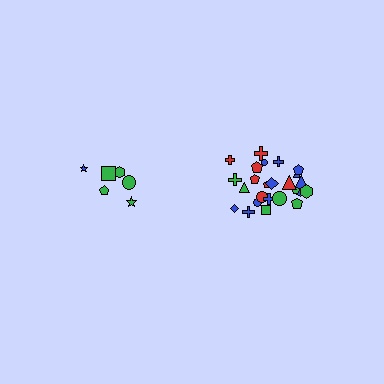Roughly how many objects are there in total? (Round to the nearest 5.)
Roughly 30 objects in total.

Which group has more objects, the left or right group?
The right group.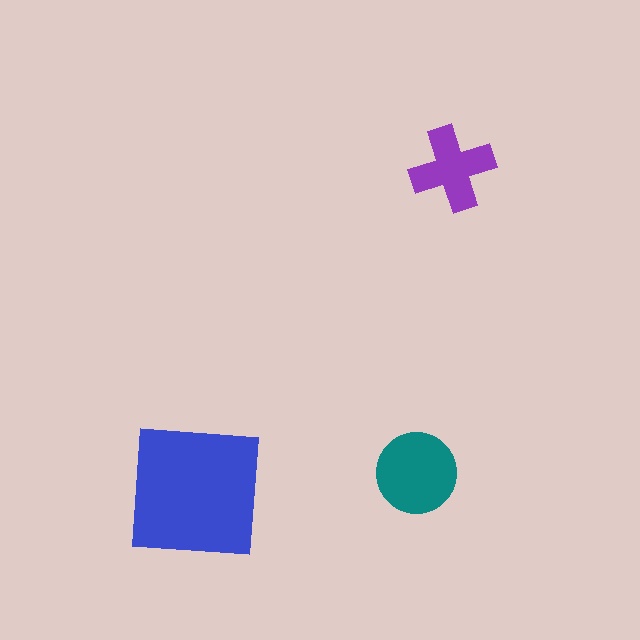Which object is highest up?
The purple cross is topmost.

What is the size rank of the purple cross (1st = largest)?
3rd.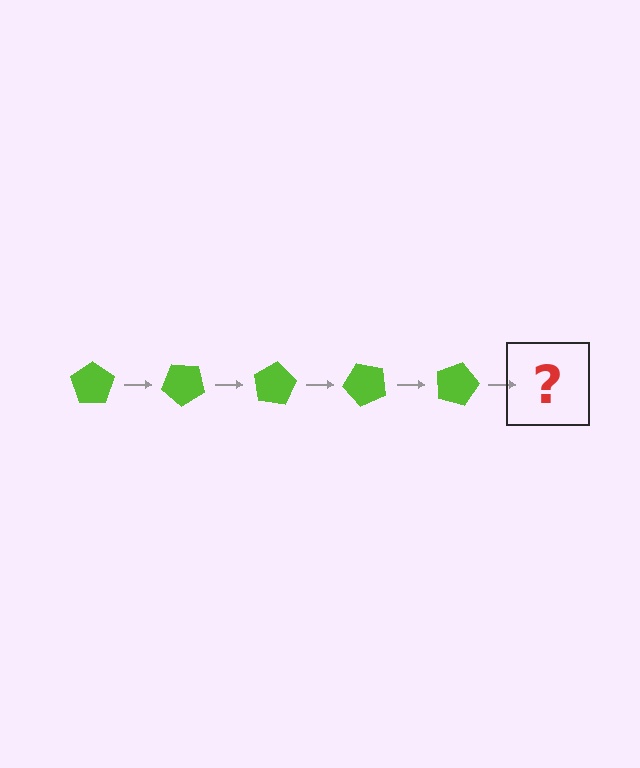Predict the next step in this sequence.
The next step is a lime pentagon rotated 200 degrees.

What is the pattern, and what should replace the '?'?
The pattern is that the pentagon rotates 40 degrees each step. The '?' should be a lime pentagon rotated 200 degrees.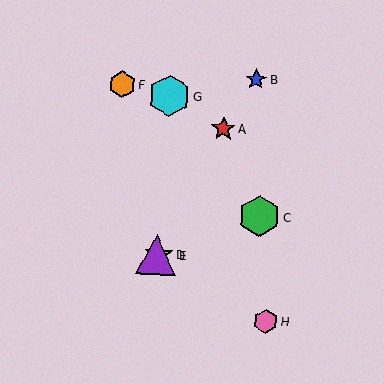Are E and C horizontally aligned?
No, E is at y≈255 and C is at y≈216.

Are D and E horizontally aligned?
Yes, both are at y≈255.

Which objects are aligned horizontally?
Objects D, E are aligned horizontally.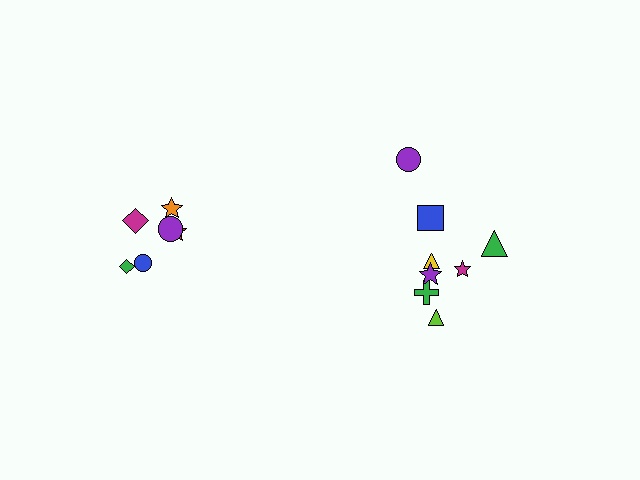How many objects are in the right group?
There are 8 objects.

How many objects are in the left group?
There are 6 objects.